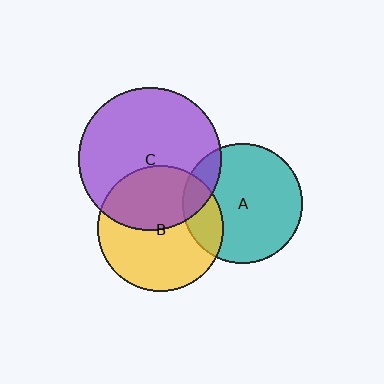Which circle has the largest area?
Circle C (purple).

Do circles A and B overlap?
Yes.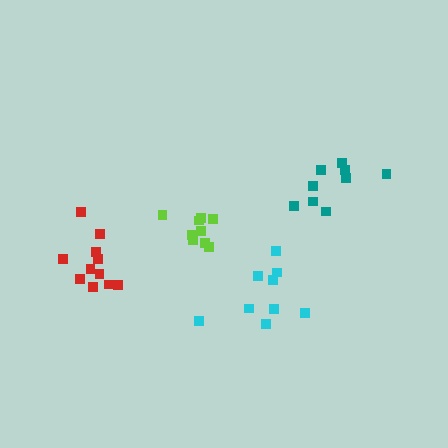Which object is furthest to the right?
The teal cluster is rightmost.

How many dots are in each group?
Group 1: 11 dots, Group 2: 9 dots, Group 3: 9 dots, Group 4: 9 dots (38 total).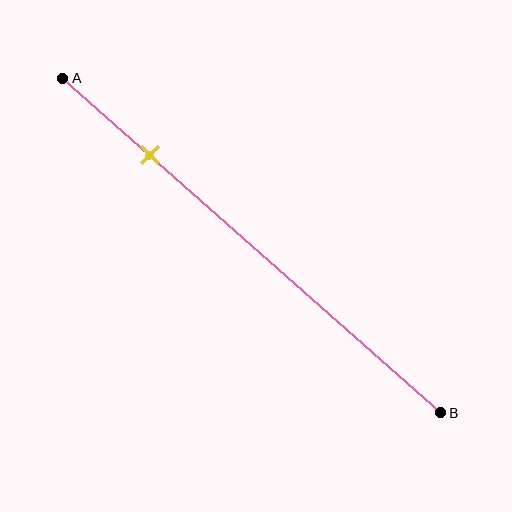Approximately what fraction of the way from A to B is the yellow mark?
The yellow mark is approximately 25% of the way from A to B.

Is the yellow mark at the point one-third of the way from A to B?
No, the mark is at about 25% from A, not at the 33% one-third point.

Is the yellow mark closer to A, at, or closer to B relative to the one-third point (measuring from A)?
The yellow mark is closer to point A than the one-third point of segment AB.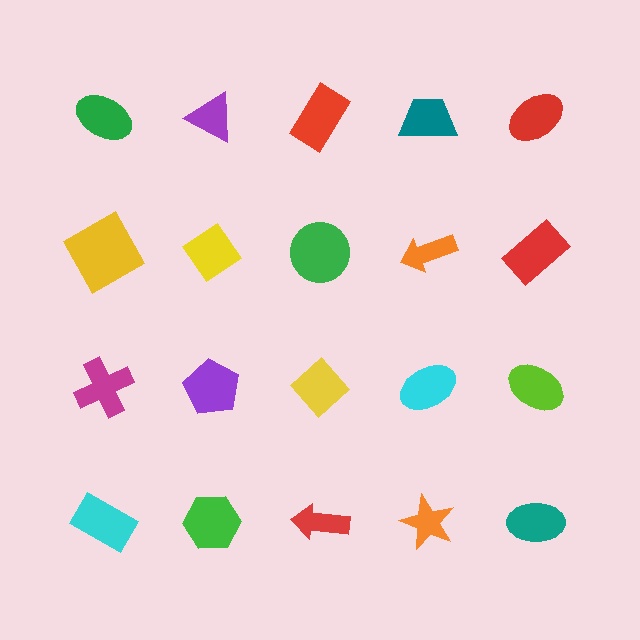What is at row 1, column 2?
A purple triangle.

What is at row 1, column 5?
A red ellipse.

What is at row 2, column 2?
A yellow diamond.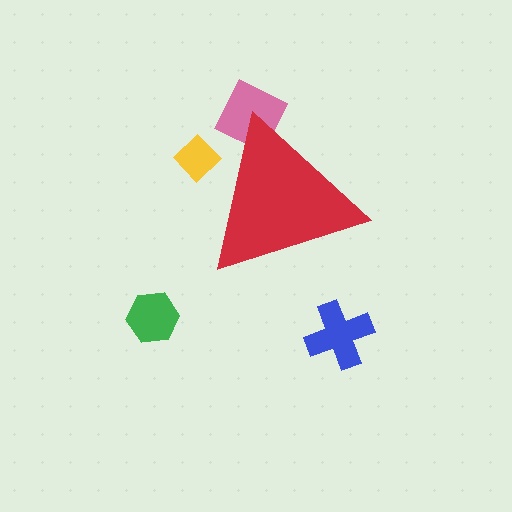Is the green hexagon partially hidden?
No, the green hexagon is fully visible.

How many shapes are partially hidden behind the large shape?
3 shapes are partially hidden.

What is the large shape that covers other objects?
A red triangle.